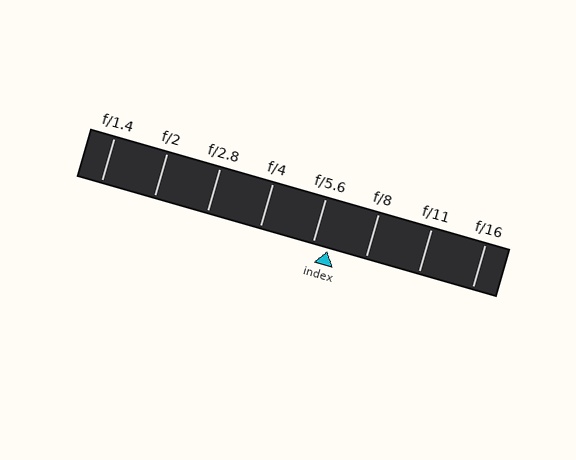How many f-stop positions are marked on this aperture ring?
There are 8 f-stop positions marked.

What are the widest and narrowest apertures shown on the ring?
The widest aperture shown is f/1.4 and the narrowest is f/16.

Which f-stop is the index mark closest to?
The index mark is closest to f/5.6.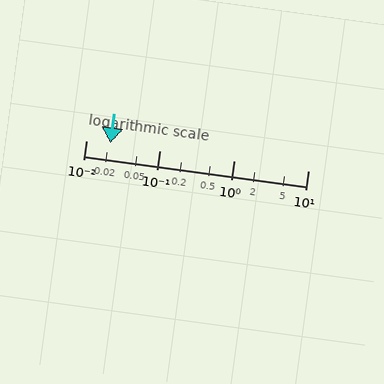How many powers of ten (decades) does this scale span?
The scale spans 3 decades, from 0.01 to 10.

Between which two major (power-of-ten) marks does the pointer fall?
The pointer is between 0.01 and 0.1.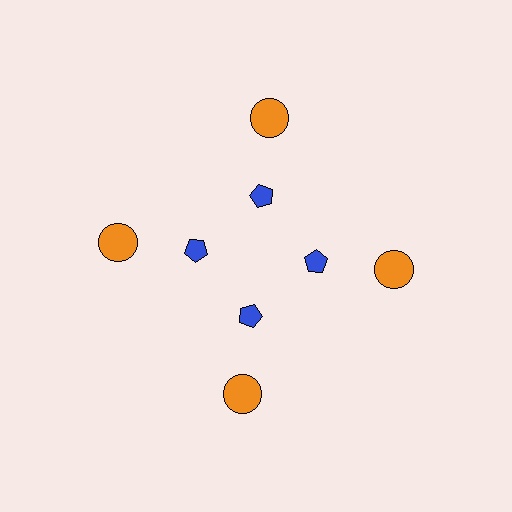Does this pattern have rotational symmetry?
Yes, this pattern has 4-fold rotational symmetry. It looks the same after rotating 90 degrees around the center.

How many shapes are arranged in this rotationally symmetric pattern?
There are 8 shapes, arranged in 4 groups of 2.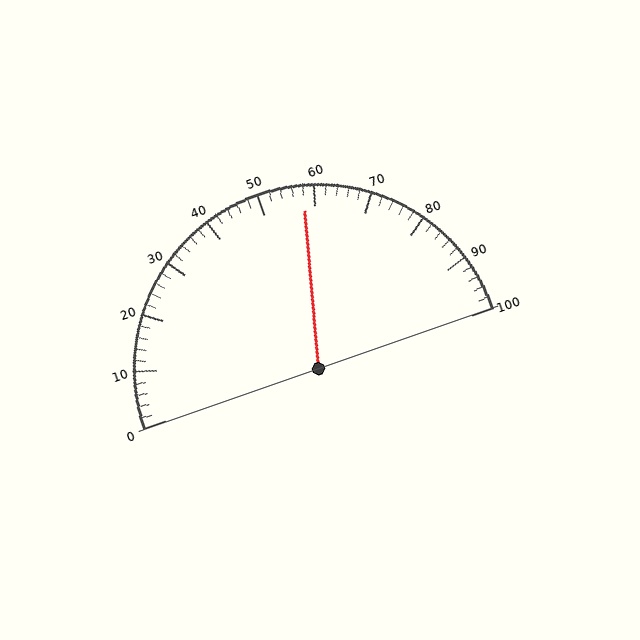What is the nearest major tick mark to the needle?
The nearest major tick mark is 60.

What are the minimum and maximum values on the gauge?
The gauge ranges from 0 to 100.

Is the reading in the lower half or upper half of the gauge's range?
The reading is in the upper half of the range (0 to 100).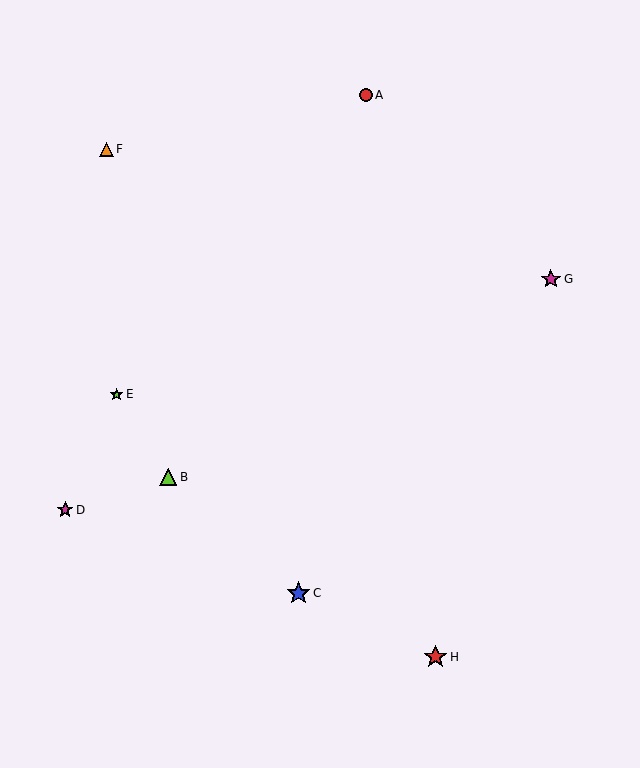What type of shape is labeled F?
Shape F is an orange triangle.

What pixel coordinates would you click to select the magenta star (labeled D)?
Click at (65, 510) to select the magenta star D.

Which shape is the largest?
The blue star (labeled C) is the largest.